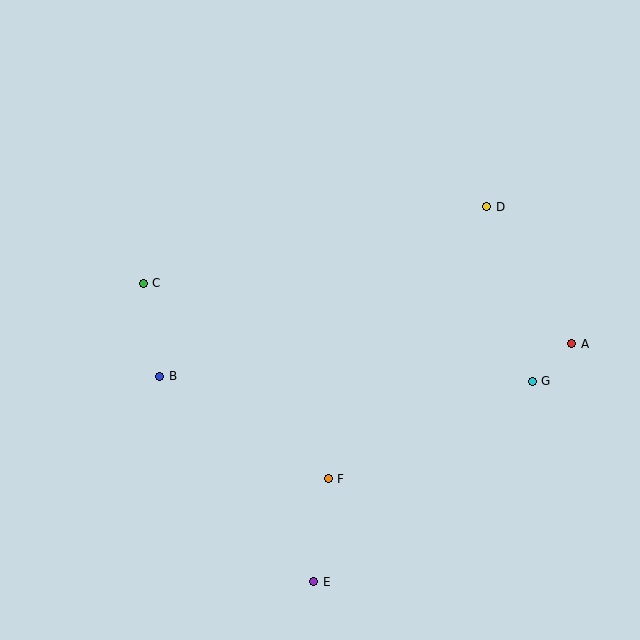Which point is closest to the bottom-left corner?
Point B is closest to the bottom-left corner.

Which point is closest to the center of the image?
Point F at (328, 479) is closest to the center.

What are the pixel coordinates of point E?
Point E is at (314, 582).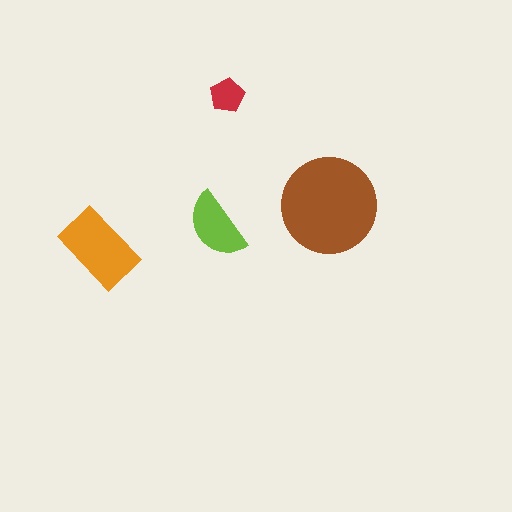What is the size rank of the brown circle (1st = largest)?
1st.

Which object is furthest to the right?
The brown circle is rightmost.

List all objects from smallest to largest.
The red pentagon, the lime semicircle, the orange rectangle, the brown circle.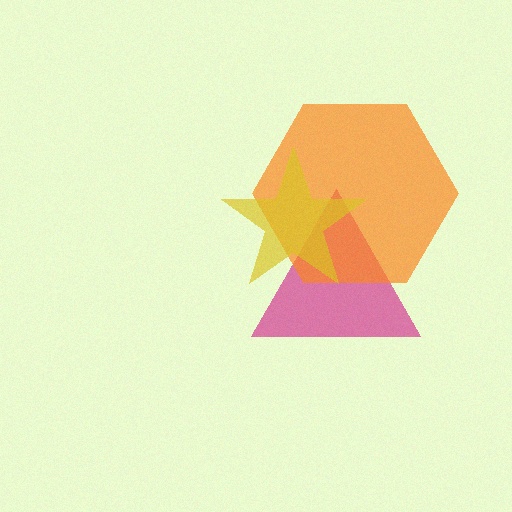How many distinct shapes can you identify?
There are 3 distinct shapes: a magenta triangle, an orange hexagon, a yellow star.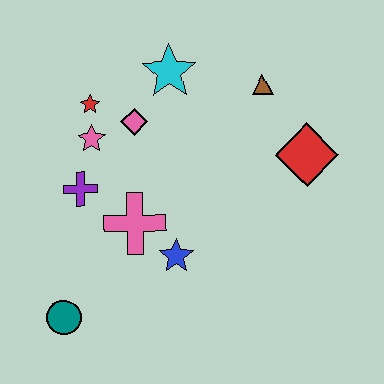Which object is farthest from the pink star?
The red diamond is farthest from the pink star.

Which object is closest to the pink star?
The red star is closest to the pink star.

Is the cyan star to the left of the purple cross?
No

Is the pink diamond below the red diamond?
No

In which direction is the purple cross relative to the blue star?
The purple cross is to the left of the blue star.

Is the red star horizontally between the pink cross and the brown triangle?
No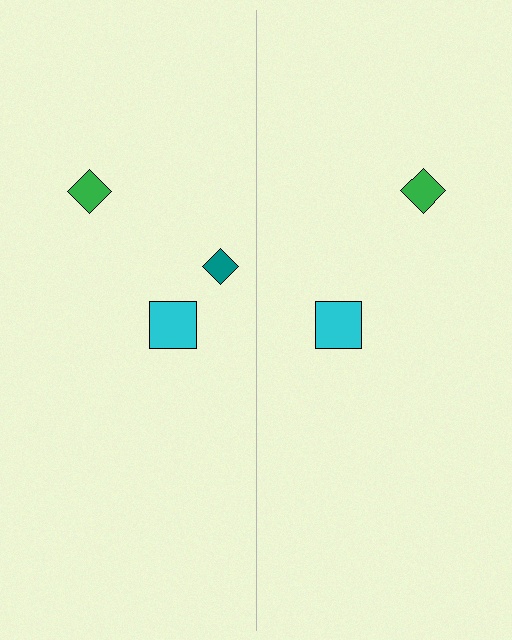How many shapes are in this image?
There are 5 shapes in this image.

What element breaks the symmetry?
A teal diamond is missing from the right side.